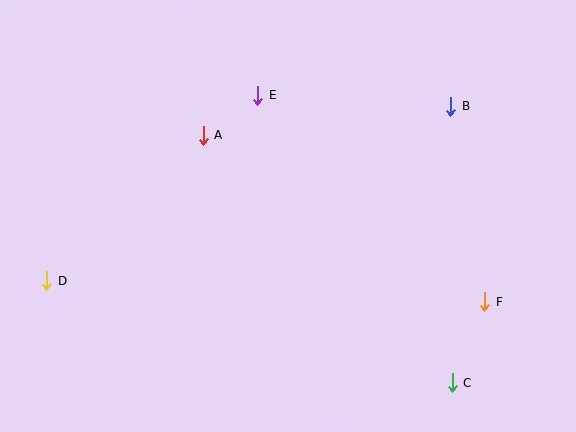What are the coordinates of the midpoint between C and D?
The midpoint between C and D is at (249, 332).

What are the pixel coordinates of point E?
Point E is at (258, 96).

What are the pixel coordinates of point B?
Point B is at (451, 106).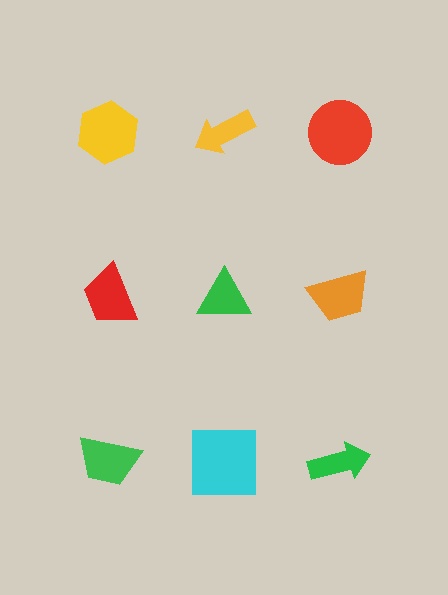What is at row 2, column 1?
A red trapezoid.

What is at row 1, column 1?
A yellow hexagon.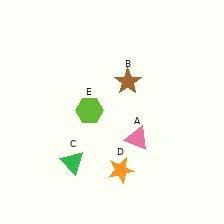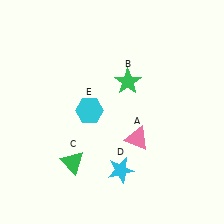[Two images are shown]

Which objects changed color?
B changed from brown to green. D changed from orange to cyan. E changed from lime to cyan.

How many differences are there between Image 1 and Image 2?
There are 3 differences between the two images.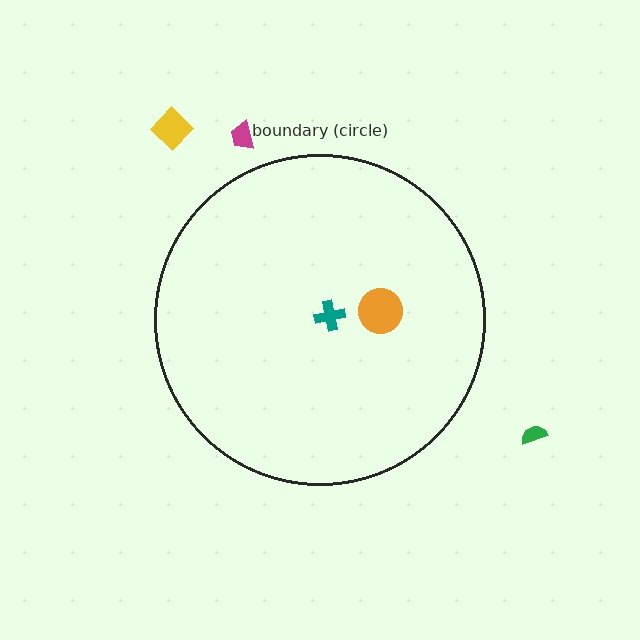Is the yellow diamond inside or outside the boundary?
Outside.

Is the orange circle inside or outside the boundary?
Inside.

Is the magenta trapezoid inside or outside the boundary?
Outside.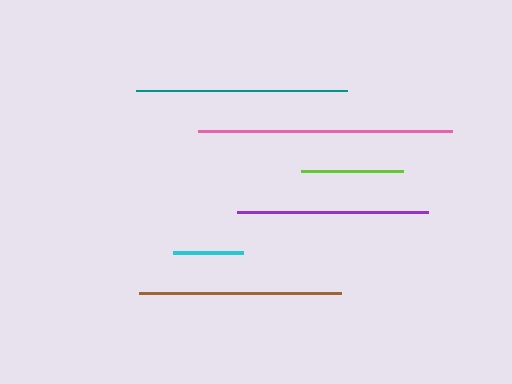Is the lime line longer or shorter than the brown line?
The brown line is longer than the lime line.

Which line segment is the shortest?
The cyan line is the shortest at approximately 70 pixels.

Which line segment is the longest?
The pink line is the longest at approximately 254 pixels.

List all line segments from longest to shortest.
From longest to shortest: pink, teal, brown, purple, lime, cyan.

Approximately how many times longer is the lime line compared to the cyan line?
The lime line is approximately 1.5 times the length of the cyan line.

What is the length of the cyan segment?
The cyan segment is approximately 70 pixels long.